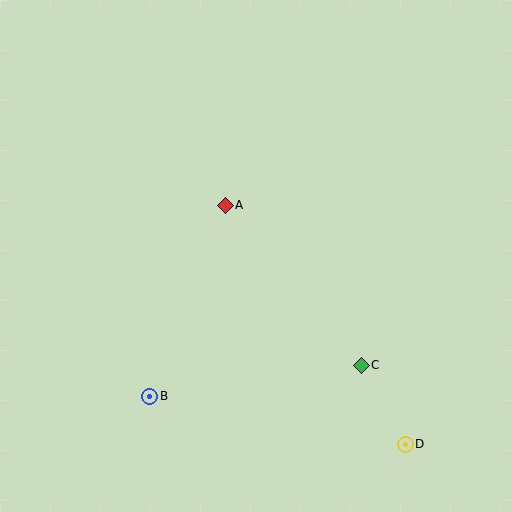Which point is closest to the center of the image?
Point A at (225, 205) is closest to the center.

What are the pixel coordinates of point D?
Point D is at (405, 444).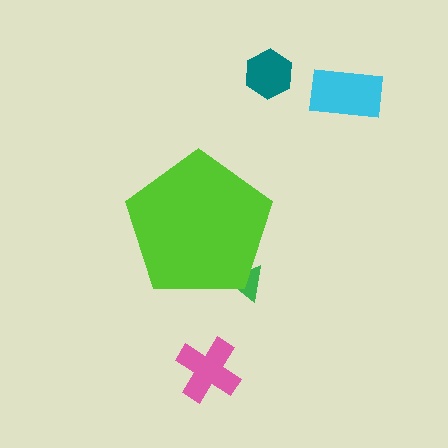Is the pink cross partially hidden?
No, the pink cross is fully visible.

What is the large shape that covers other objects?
A lime pentagon.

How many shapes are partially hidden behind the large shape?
1 shape is partially hidden.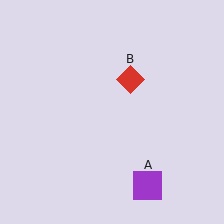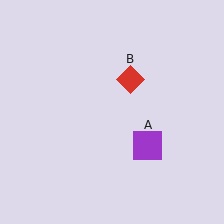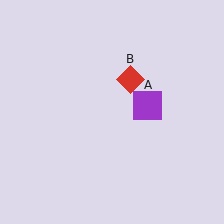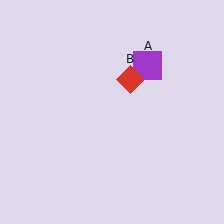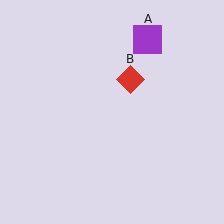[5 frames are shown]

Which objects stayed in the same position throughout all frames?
Red diamond (object B) remained stationary.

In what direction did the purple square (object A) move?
The purple square (object A) moved up.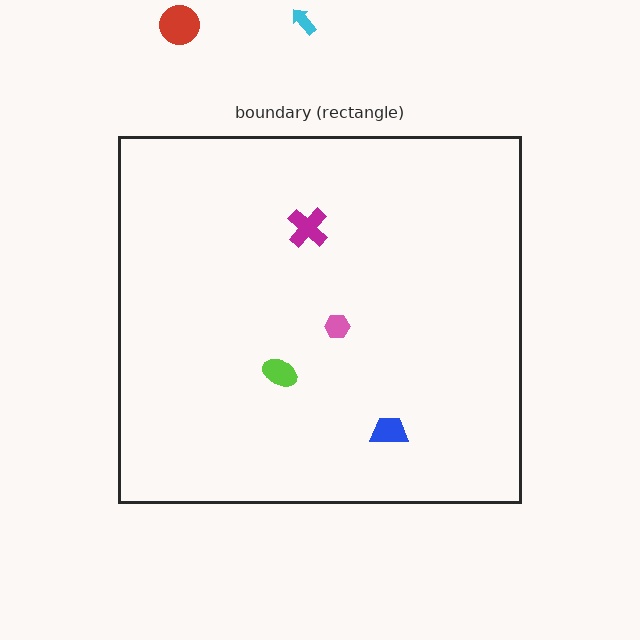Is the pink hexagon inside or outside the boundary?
Inside.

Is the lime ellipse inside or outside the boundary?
Inside.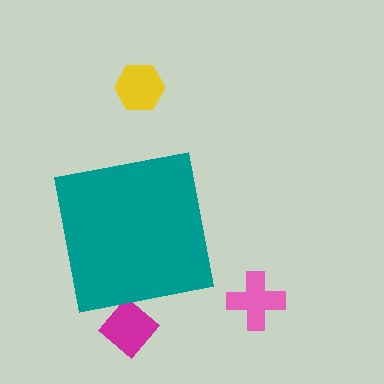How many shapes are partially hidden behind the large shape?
1 shape is partially hidden.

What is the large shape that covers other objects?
A teal square.